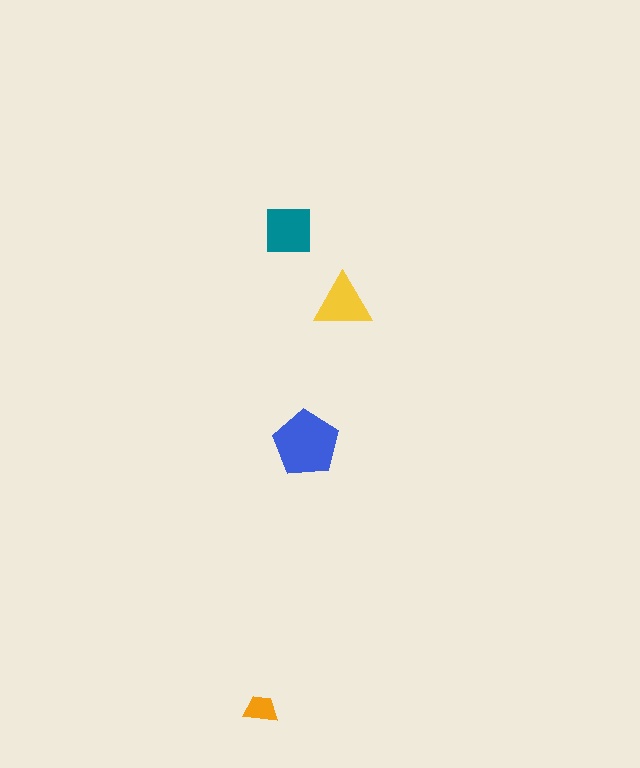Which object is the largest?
The blue pentagon.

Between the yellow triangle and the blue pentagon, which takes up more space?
The blue pentagon.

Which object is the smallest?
The orange trapezoid.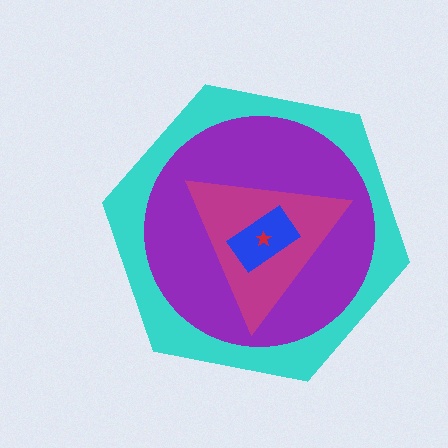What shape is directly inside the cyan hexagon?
The purple circle.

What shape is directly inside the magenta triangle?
The blue rectangle.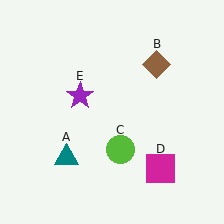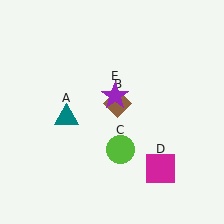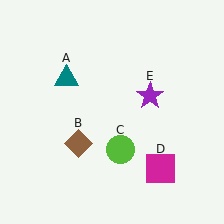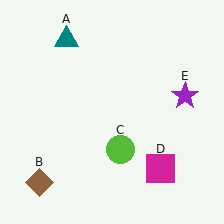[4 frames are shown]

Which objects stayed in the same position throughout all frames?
Lime circle (object C) and magenta square (object D) remained stationary.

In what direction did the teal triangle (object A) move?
The teal triangle (object A) moved up.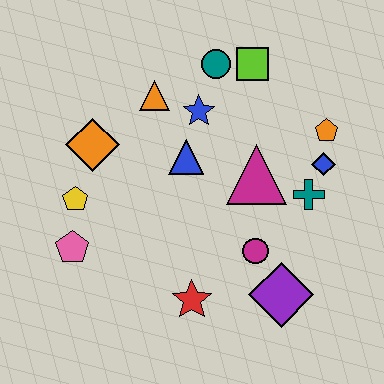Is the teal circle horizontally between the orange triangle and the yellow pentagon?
No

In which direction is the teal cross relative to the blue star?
The teal cross is to the right of the blue star.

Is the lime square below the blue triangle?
No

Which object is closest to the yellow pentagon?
The pink pentagon is closest to the yellow pentagon.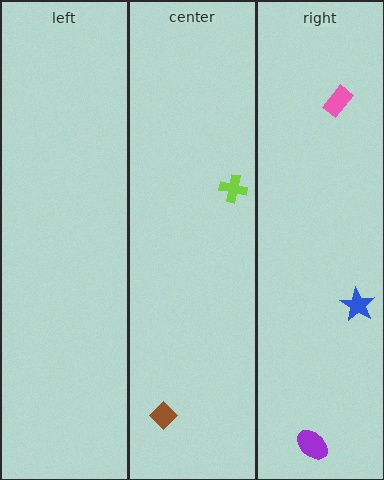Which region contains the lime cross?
The center region.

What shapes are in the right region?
The blue star, the purple ellipse, the pink rectangle.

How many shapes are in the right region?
3.